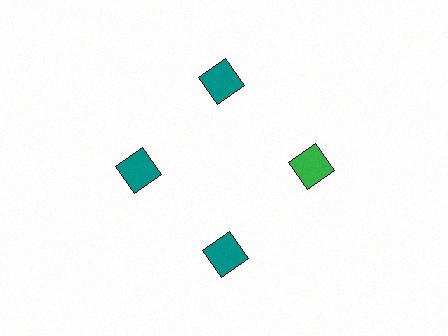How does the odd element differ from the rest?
It has a different color: green instead of teal.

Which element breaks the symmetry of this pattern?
The green diamond at roughly the 3 o'clock position breaks the symmetry. All other shapes are teal diamonds.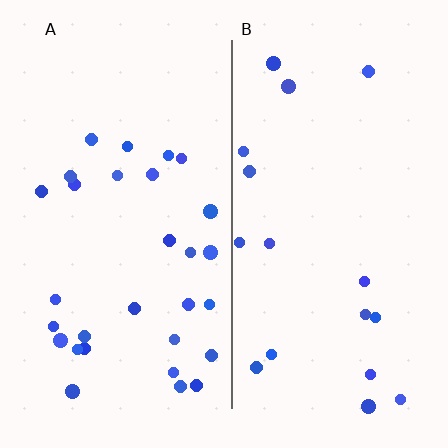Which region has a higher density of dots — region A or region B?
A (the left).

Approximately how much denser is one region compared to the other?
Approximately 1.6× — region A over region B.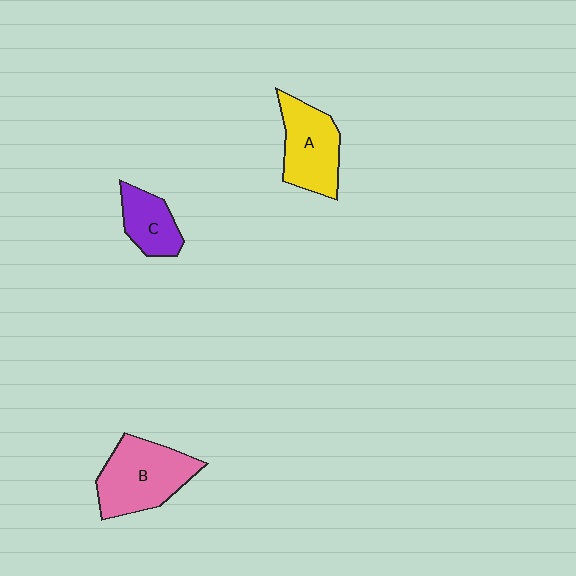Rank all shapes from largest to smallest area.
From largest to smallest: B (pink), A (yellow), C (purple).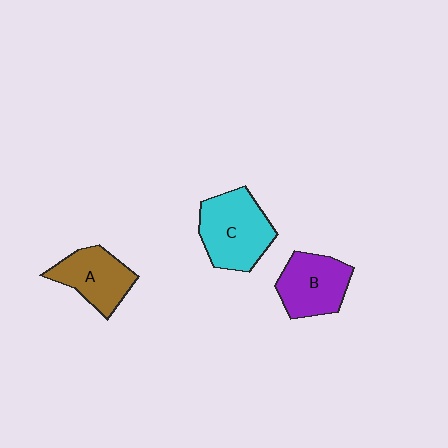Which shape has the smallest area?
Shape A (brown).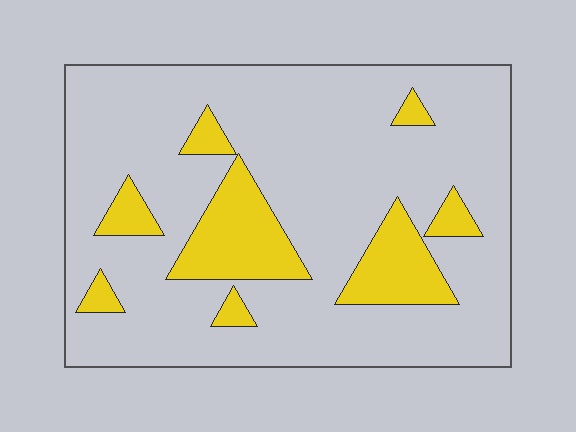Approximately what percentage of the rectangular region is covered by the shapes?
Approximately 20%.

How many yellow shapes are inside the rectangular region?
8.